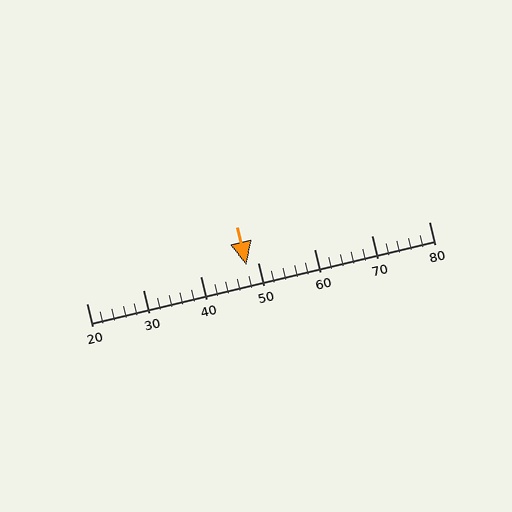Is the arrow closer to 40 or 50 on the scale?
The arrow is closer to 50.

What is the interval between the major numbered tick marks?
The major tick marks are spaced 10 units apart.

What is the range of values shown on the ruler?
The ruler shows values from 20 to 80.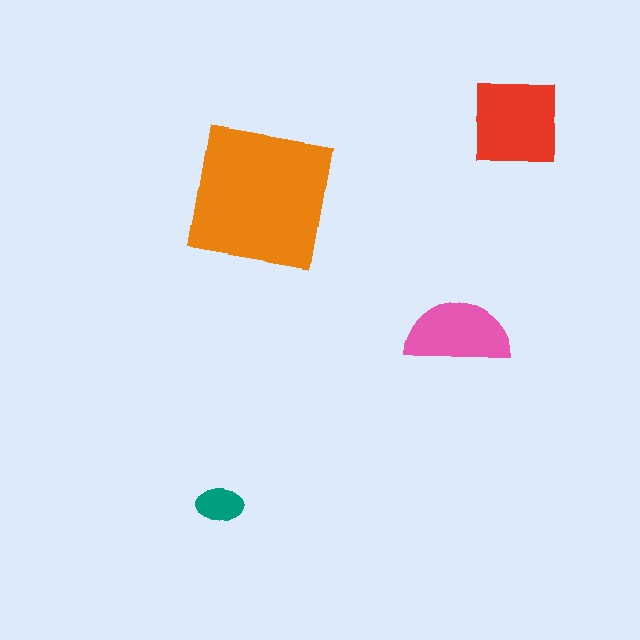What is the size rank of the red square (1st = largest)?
2nd.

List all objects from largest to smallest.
The orange square, the red square, the pink semicircle, the teal ellipse.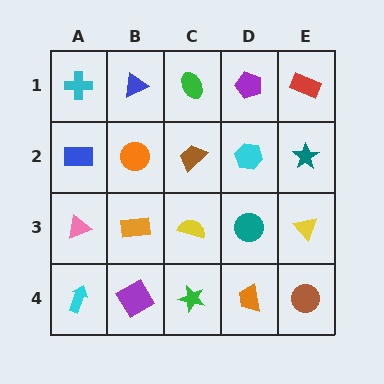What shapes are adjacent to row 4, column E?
A yellow triangle (row 3, column E), an orange trapezoid (row 4, column D).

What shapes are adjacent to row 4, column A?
A pink triangle (row 3, column A), a purple diamond (row 4, column B).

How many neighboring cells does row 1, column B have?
3.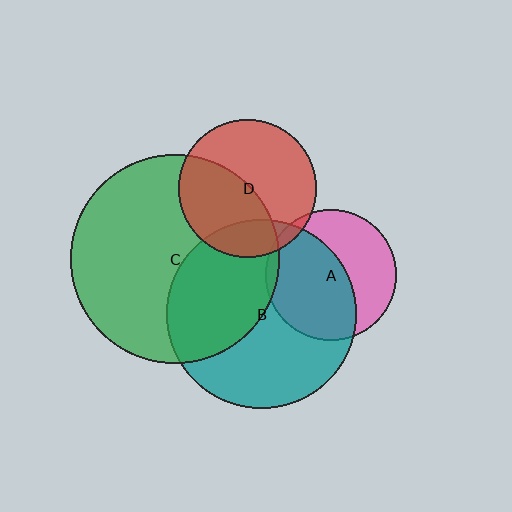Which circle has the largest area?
Circle C (green).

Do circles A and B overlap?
Yes.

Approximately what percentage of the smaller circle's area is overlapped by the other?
Approximately 55%.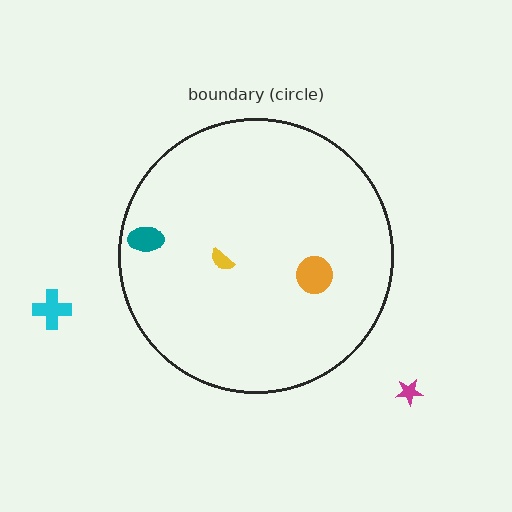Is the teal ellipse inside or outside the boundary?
Inside.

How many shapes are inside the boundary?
3 inside, 2 outside.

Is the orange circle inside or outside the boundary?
Inside.